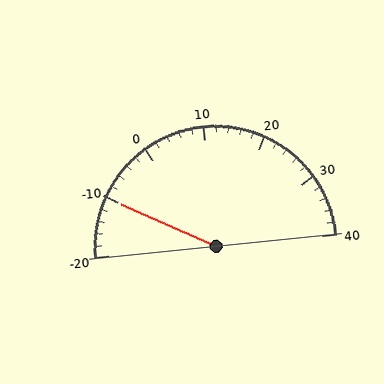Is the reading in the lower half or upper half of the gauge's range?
The reading is in the lower half of the range (-20 to 40).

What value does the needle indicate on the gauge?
The needle indicates approximately -10.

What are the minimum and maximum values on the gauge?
The gauge ranges from -20 to 40.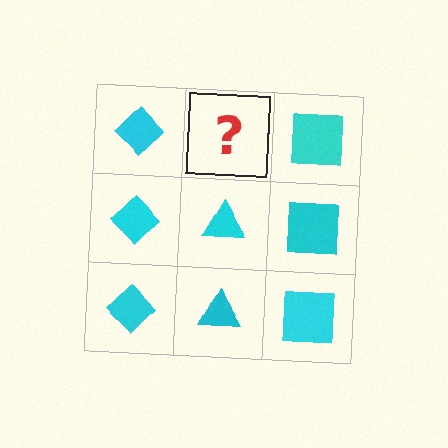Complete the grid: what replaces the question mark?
The question mark should be replaced with a cyan triangle.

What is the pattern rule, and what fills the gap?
The rule is that each column has a consistent shape. The gap should be filled with a cyan triangle.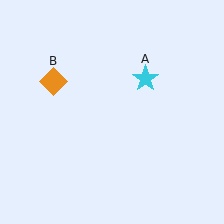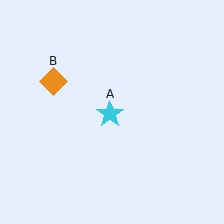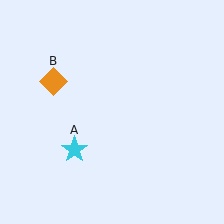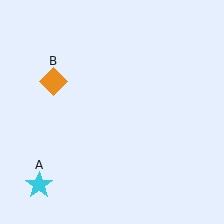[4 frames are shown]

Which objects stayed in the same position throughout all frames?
Orange diamond (object B) remained stationary.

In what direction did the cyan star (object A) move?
The cyan star (object A) moved down and to the left.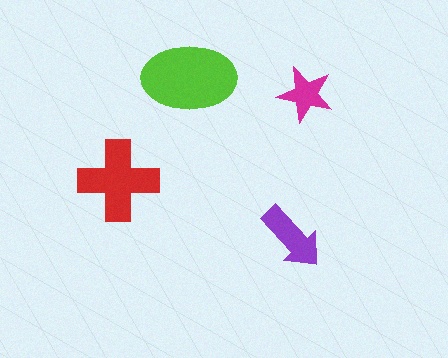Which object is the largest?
The lime ellipse.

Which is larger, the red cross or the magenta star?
The red cross.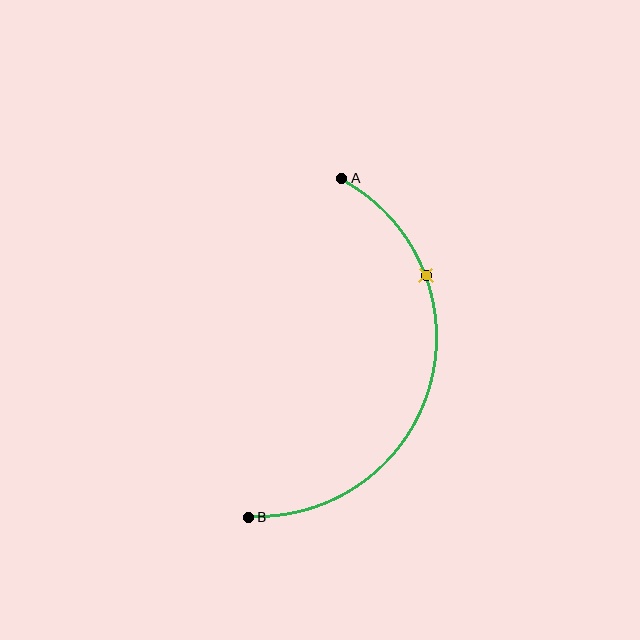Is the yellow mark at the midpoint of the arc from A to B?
No. The yellow mark lies on the arc but is closer to endpoint A. The arc midpoint would be at the point on the curve equidistant along the arc from both A and B.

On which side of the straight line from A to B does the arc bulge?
The arc bulges to the right of the straight line connecting A and B.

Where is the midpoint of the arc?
The arc midpoint is the point on the curve farthest from the straight line joining A and B. It sits to the right of that line.